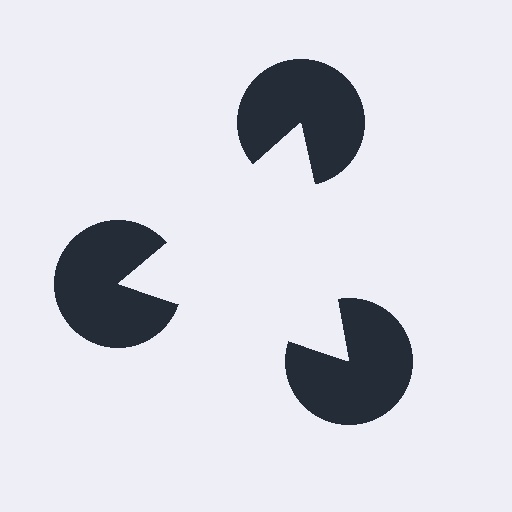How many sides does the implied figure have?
3 sides.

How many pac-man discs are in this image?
There are 3 — one at each vertex of the illusory triangle.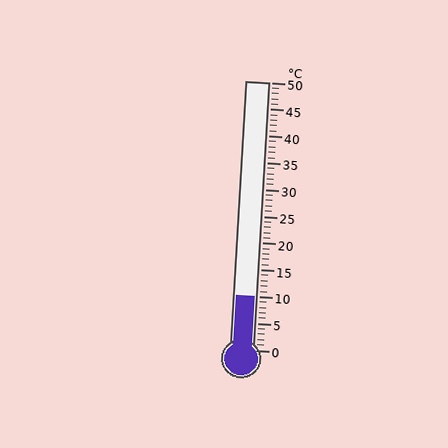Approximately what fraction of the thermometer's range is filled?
The thermometer is filled to approximately 20% of its range.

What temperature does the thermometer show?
The thermometer shows approximately 10°C.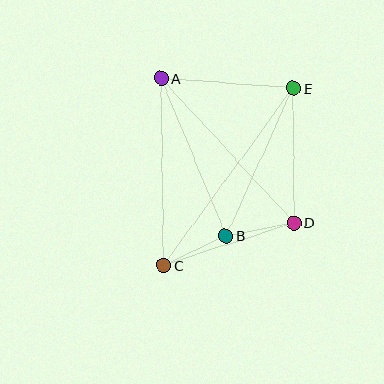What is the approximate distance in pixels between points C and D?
The distance between C and D is approximately 137 pixels.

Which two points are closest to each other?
Points B and C are closest to each other.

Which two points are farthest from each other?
Points C and E are farthest from each other.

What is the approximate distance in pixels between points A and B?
The distance between A and B is approximately 170 pixels.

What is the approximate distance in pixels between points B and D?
The distance between B and D is approximately 69 pixels.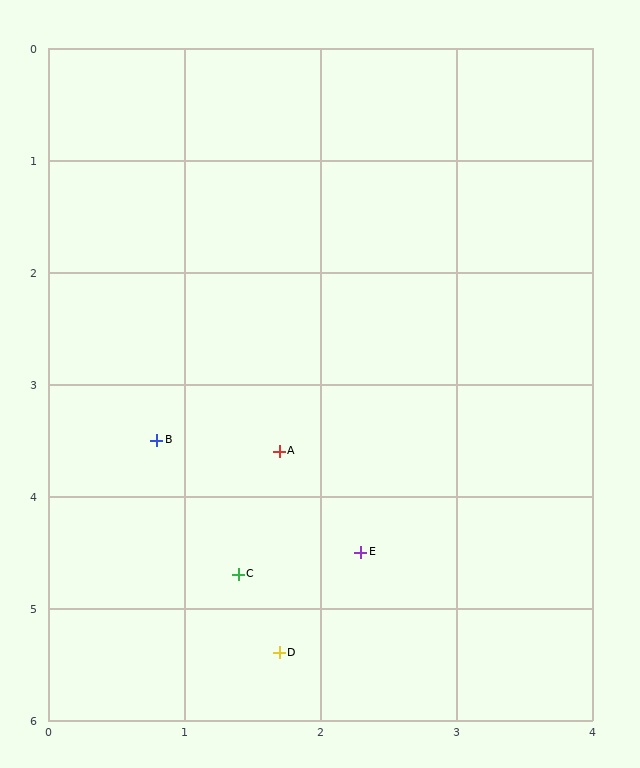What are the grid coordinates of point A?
Point A is at approximately (1.7, 3.6).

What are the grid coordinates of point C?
Point C is at approximately (1.4, 4.7).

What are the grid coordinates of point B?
Point B is at approximately (0.8, 3.5).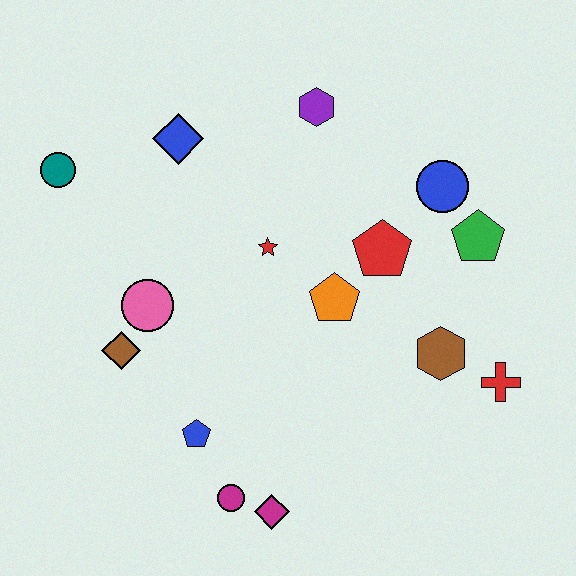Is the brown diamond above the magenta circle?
Yes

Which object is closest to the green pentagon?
The blue circle is closest to the green pentagon.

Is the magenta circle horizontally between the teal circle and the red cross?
Yes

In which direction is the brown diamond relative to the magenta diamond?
The brown diamond is above the magenta diamond.